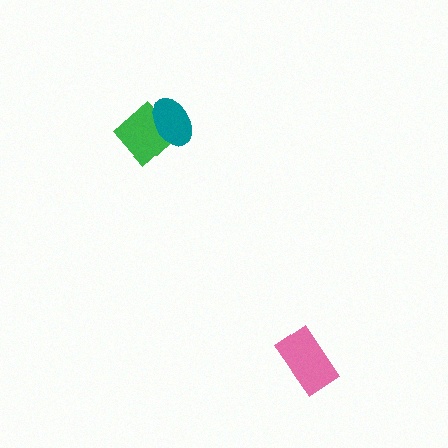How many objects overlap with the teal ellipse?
1 object overlaps with the teal ellipse.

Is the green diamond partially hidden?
Yes, it is partially covered by another shape.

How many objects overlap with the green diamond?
1 object overlaps with the green diamond.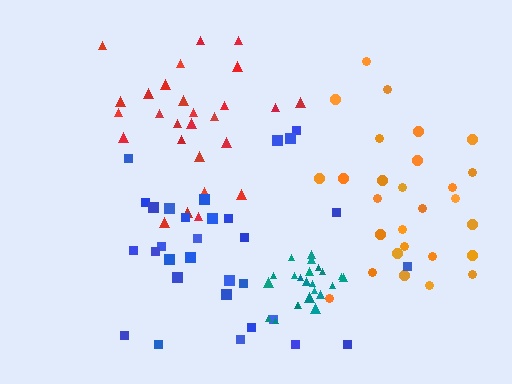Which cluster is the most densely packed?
Teal.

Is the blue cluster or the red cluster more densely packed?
Blue.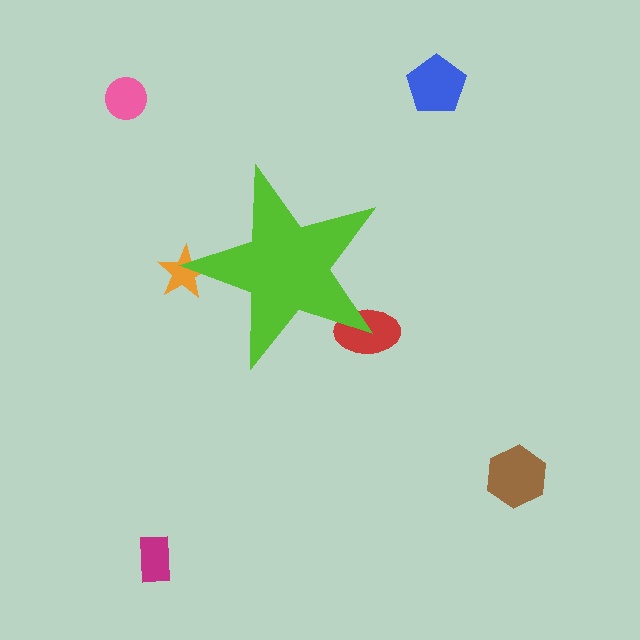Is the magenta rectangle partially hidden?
No, the magenta rectangle is fully visible.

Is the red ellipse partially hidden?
Yes, the red ellipse is partially hidden behind the lime star.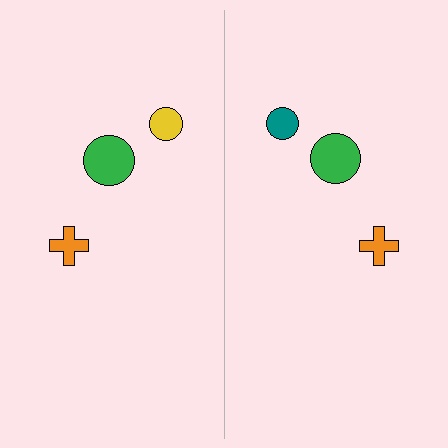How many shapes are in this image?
There are 6 shapes in this image.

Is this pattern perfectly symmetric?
No, the pattern is not perfectly symmetric. The teal circle on the right side breaks the symmetry — its mirror counterpart is yellow.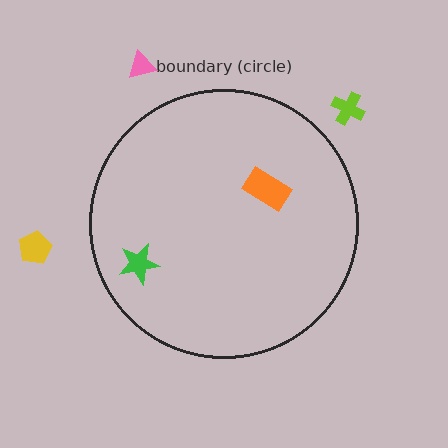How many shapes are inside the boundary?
2 inside, 3 outside.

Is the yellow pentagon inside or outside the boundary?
Outside.